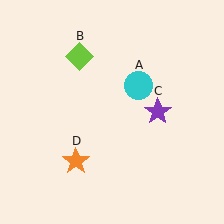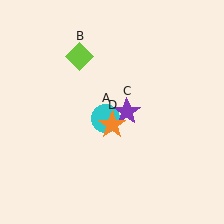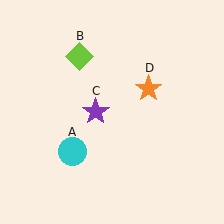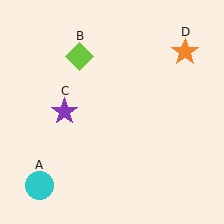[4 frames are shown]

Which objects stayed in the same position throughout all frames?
Lime diamond (object B) remained stationary.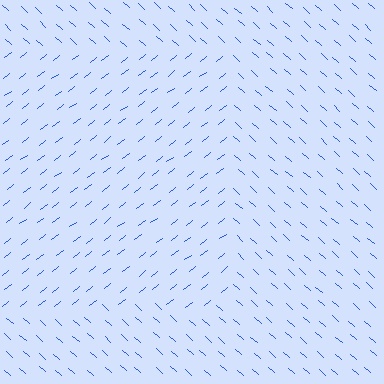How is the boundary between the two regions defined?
The boundary is defined purely by a change in line orientation (approximately 80 degrees difference). All lines are the same color and thickness.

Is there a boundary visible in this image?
Yes, there is a texture boundary formed by a change in line orientation.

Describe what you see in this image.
The image is filled with small blue line segments. A rectangle region in the image has lines oriented differently from the surrounding lines, creating a visible texture boundary.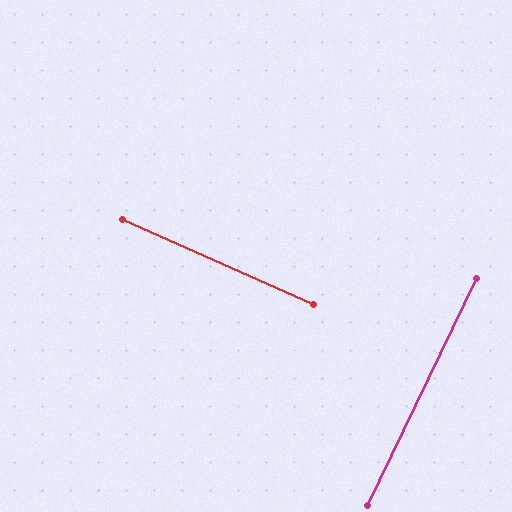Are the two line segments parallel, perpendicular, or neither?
Perpendicular — they meet at approximately 88°.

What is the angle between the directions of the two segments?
Approximately 88 degrees.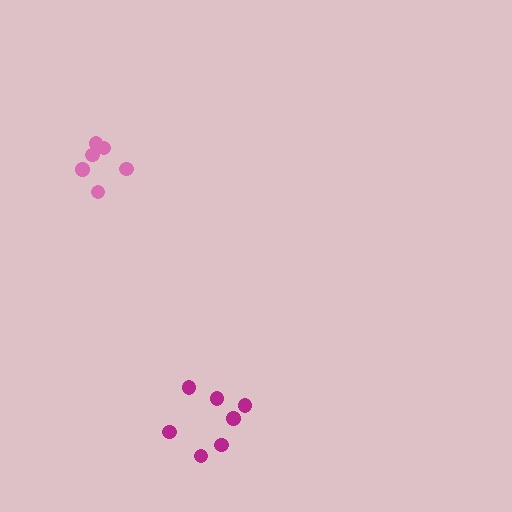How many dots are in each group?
Group 1: 6 dots, Group 2: 7 dots (13 total).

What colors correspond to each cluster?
The clusters are colored: pink, magenta.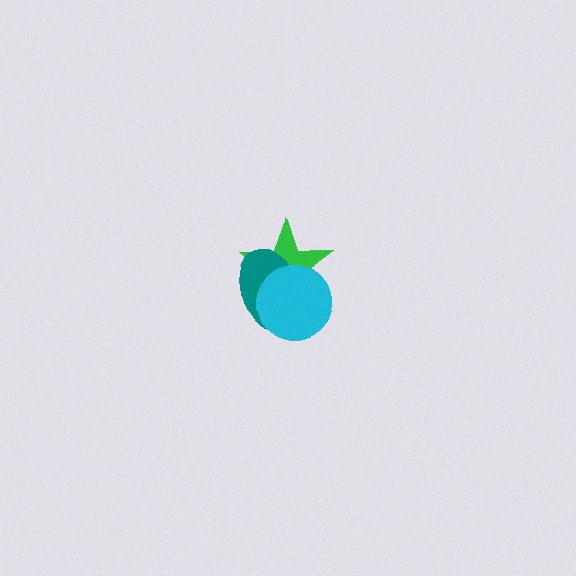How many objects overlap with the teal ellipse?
2 objects overlap with the teal ellipse.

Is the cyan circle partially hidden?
No, no other shape covers it.